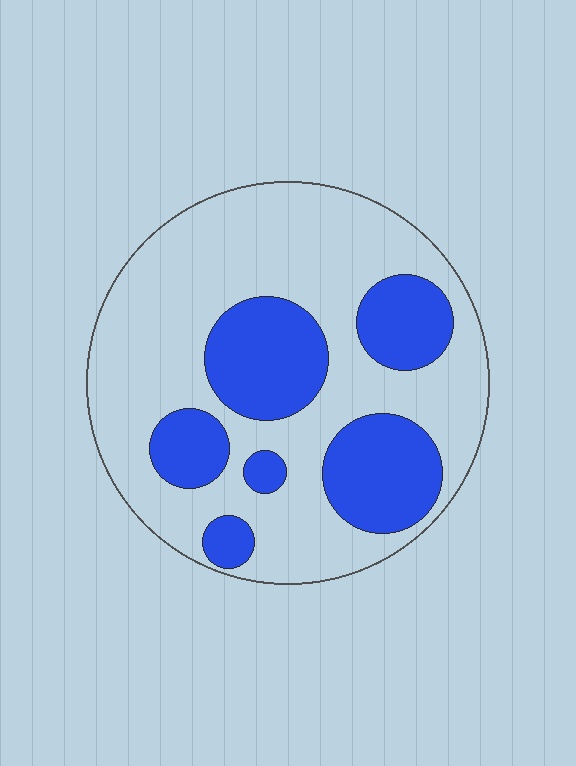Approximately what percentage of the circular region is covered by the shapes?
Approximately 30%.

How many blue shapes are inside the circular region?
6.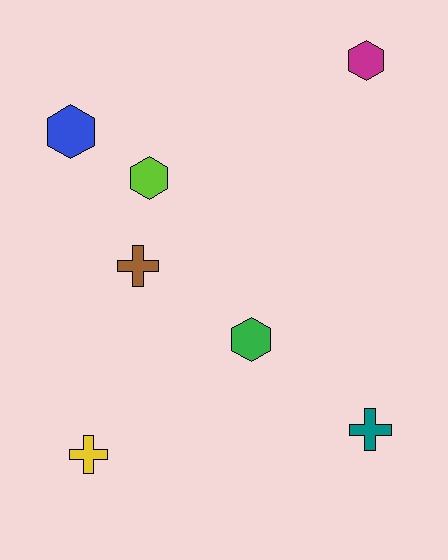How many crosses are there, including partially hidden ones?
There are 3 crosses.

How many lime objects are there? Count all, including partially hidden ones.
There is 1 lime object.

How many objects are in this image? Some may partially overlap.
There are 7 objects.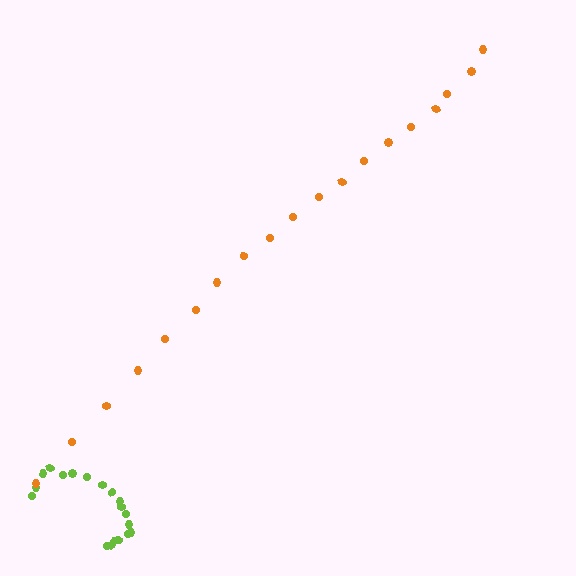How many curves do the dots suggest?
There are 2 distinct paths.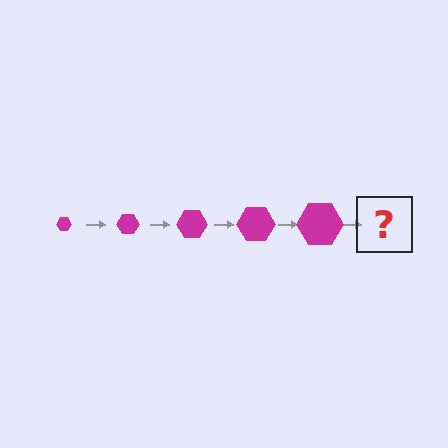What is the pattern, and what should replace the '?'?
The pattern is that the hexagon gets progressively larger each step. The '?' should be a magenta hexagon, larger than the previous one.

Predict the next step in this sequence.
The next step is a magenta hexagon, larger than the previous one.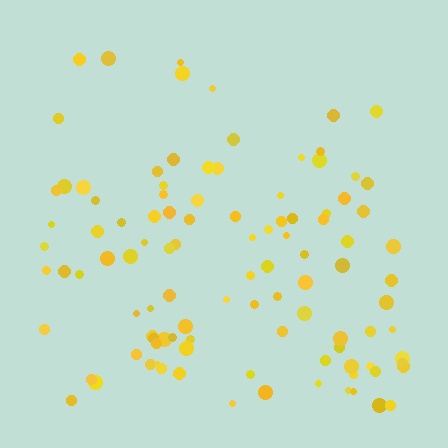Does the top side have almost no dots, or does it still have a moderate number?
Still a moderate number, just noticeably fewer than the bottom.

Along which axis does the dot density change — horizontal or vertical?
Vertical.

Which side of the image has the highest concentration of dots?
The bottom.